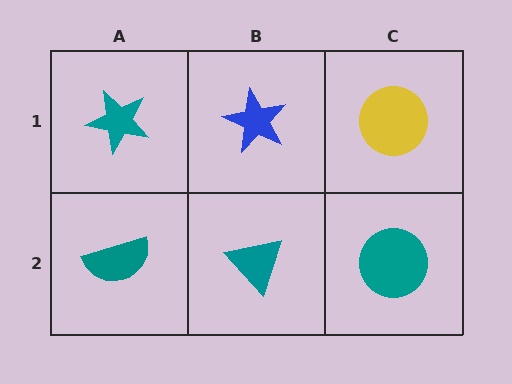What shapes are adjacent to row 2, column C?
A yellow circle (row 1, column C), a teal triangle (row 2, column B).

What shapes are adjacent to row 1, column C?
A teal circle (row 2, column C), a blue star (row 1, column B).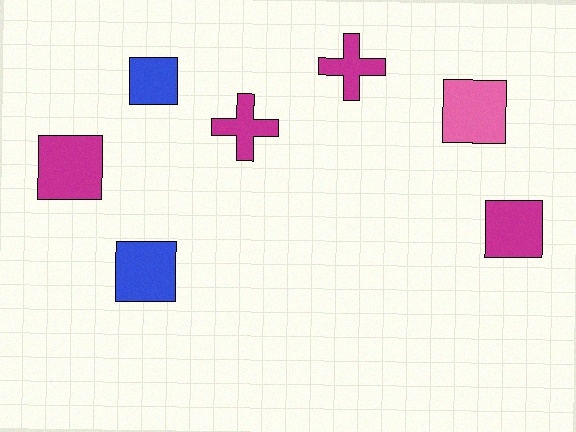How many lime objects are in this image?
There are no lime objects.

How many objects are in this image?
There are 7 objects.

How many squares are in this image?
There are 5 squares.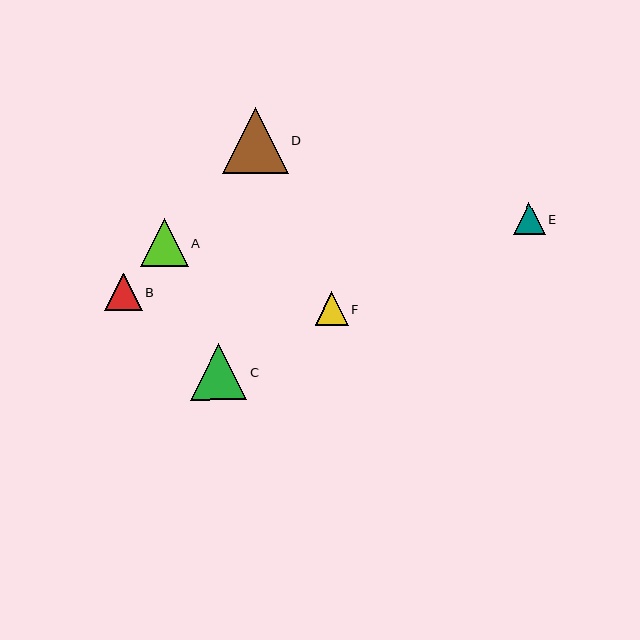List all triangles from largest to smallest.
From largest to smallest: D, C, A, B, F, E.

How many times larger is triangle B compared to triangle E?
Triangle B is approximately 1.2 times the size of triangle E.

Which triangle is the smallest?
Triangle E is the smallest with a size of approximately 32 pixels.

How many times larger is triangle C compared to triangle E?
Triangle C is approximately 1.7 times the size of triangle E.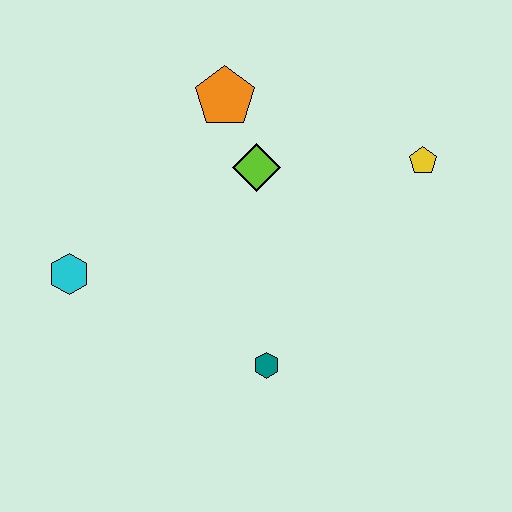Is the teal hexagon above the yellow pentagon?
No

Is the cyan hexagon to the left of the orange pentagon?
Yes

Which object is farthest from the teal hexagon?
The orange pentagon is farthest from the teal hexagon.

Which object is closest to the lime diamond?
The orange pentagon is closest to the lime diamond.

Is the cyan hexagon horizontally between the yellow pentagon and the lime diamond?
No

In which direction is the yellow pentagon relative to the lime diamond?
The yellow pentagon is to the right of the lime diamond.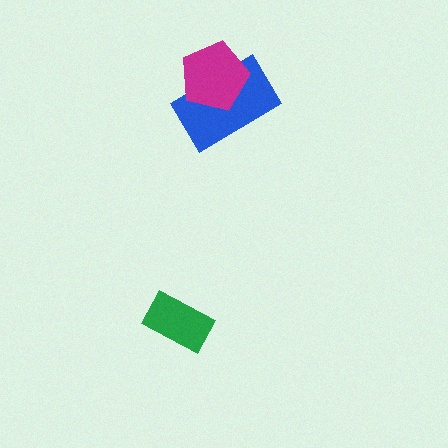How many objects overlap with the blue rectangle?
1 object overlaps with the blue rectangle.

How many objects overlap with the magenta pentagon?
1 object overlaps with the magenta pentagon.